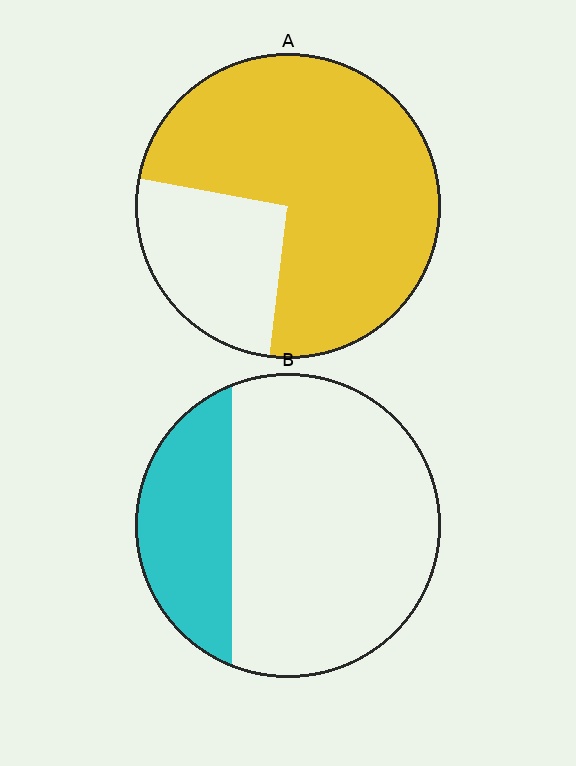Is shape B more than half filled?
No.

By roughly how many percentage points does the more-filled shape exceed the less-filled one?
By roughly 45 percentage points (A over B).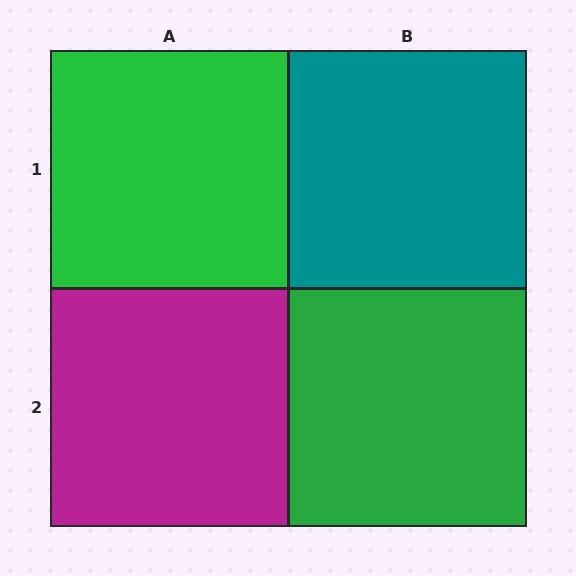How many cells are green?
2 cells are green.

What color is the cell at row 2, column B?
Green.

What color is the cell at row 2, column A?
Magenta.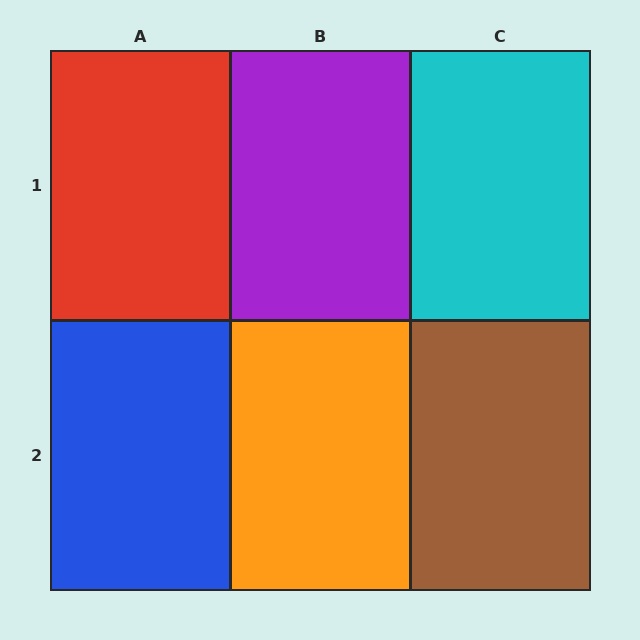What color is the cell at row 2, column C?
Brown.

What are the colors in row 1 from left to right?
Red, purple, cyan.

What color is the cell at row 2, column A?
Blue.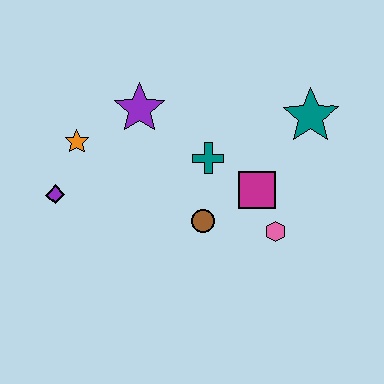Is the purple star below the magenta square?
No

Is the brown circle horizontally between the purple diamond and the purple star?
No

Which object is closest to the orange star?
The purple diamond is closest to the orange star.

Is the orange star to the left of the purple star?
Yes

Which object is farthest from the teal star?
The purple diamond is farthest from the teal star.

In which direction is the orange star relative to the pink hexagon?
The orange star is to the left of the pink hexagon.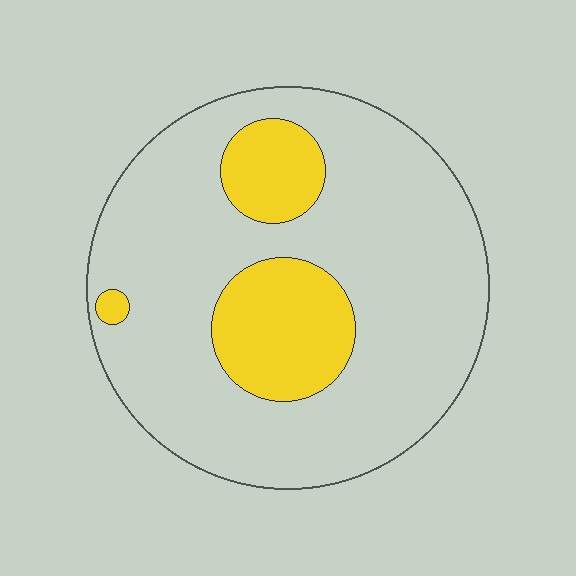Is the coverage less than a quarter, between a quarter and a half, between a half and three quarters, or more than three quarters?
Less than a quarter.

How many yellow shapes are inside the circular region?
3.